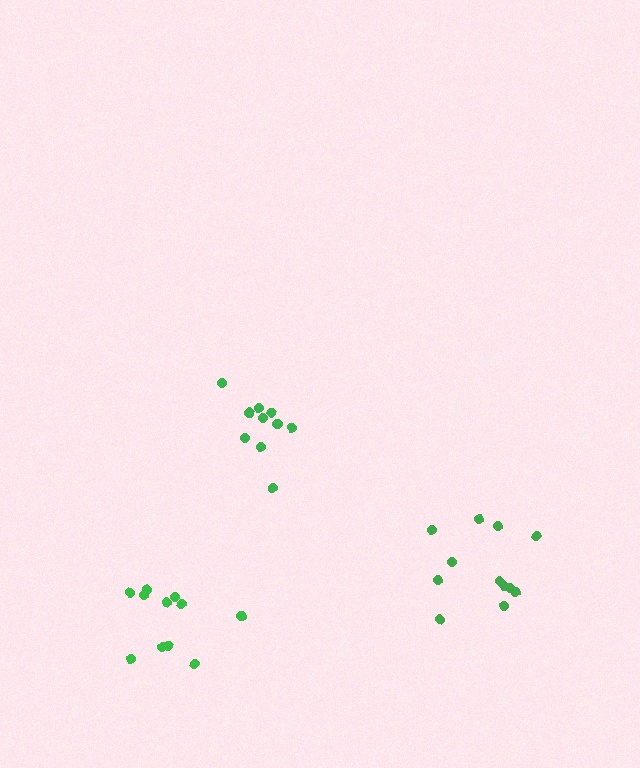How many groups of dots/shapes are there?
There are 3 groups.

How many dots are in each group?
Group 1: 10 dots, Group 2: 12 dots, Group 3: 11 dots (33 total).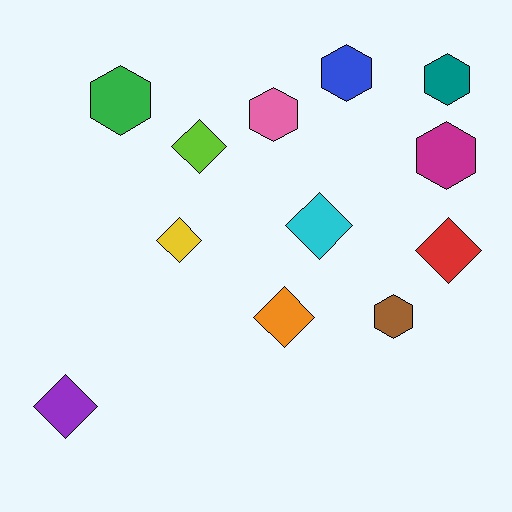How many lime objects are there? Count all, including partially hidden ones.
There is 1 lime object.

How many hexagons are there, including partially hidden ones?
There are 6 hexagons.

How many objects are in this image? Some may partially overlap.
There are 12 objects.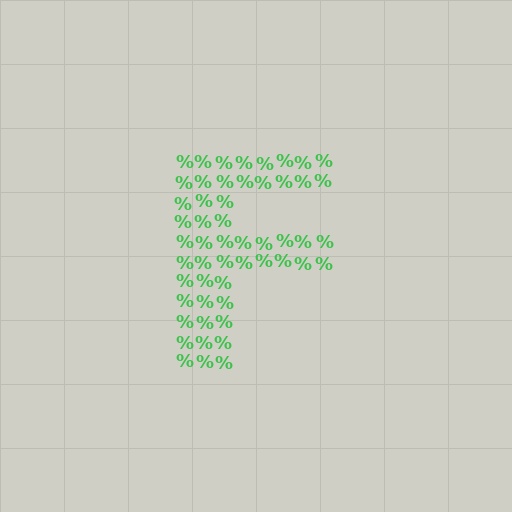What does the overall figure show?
The overall figure shows the letter F.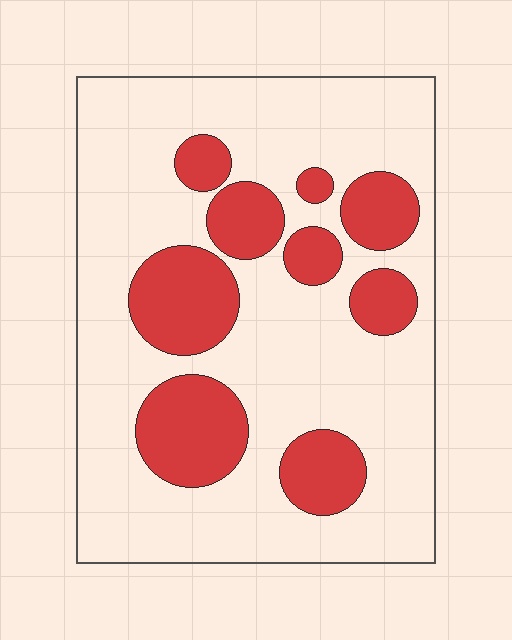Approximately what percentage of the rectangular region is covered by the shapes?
Approximately 25%.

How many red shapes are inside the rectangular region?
9.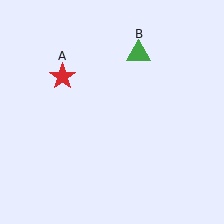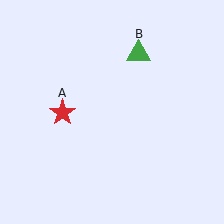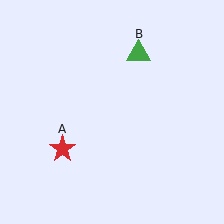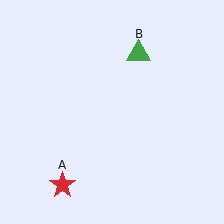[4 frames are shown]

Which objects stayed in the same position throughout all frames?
Green triangle (object B) remained stationary.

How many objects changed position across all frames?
1 object changed position: red star (object A).